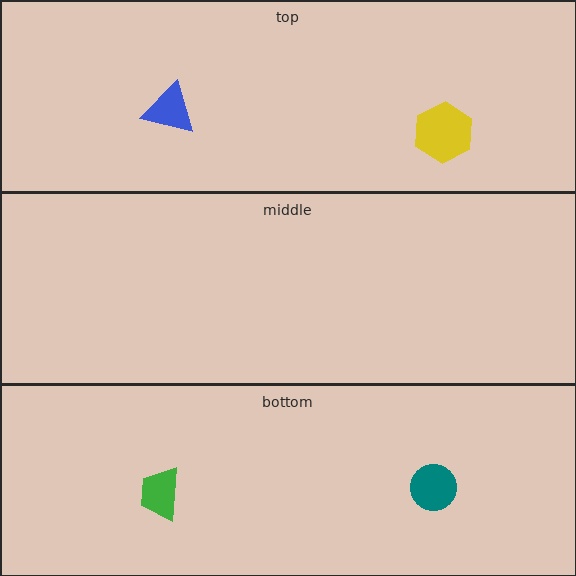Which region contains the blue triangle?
The top region.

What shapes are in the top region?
The yellow hexagon, the blue triangle.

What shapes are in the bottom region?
The green trapezoid, the teal circle.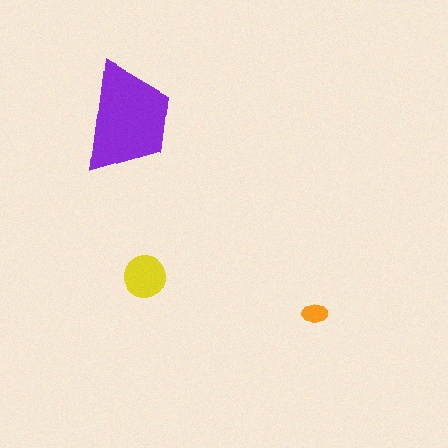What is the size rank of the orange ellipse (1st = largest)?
3rd.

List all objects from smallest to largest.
The orange ellipse, the yellow circle, the purple trapezoid.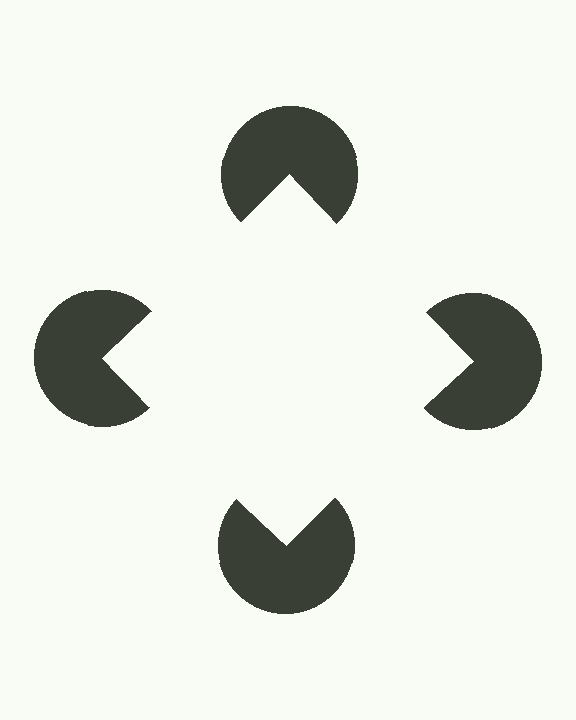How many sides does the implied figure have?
4 sides.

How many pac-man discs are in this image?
There are 4 — one at each vertex of the illusory square.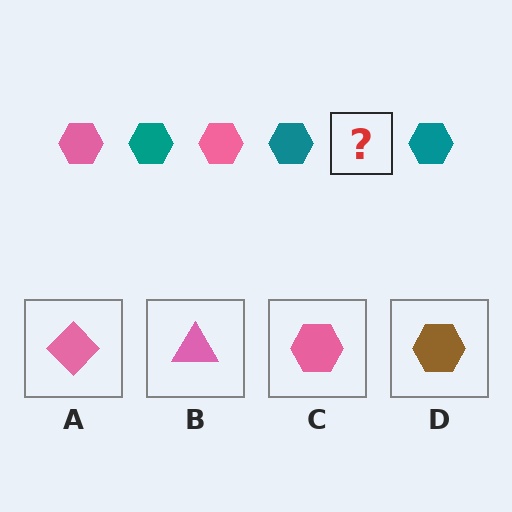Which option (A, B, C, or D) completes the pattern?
C.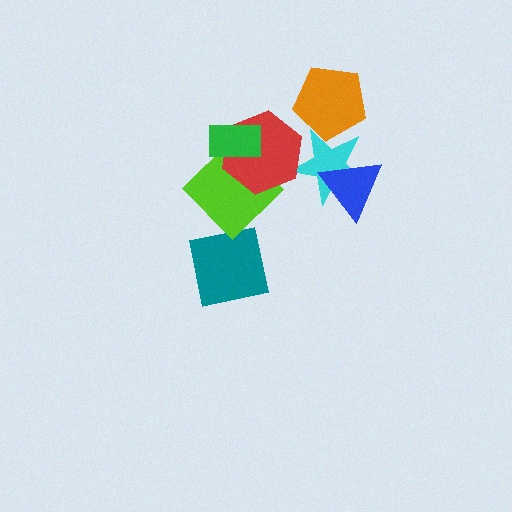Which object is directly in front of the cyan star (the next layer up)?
The blue triangle is directly in front of the cyan star.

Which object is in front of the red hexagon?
The green rectangle is in front of the red hexagon.